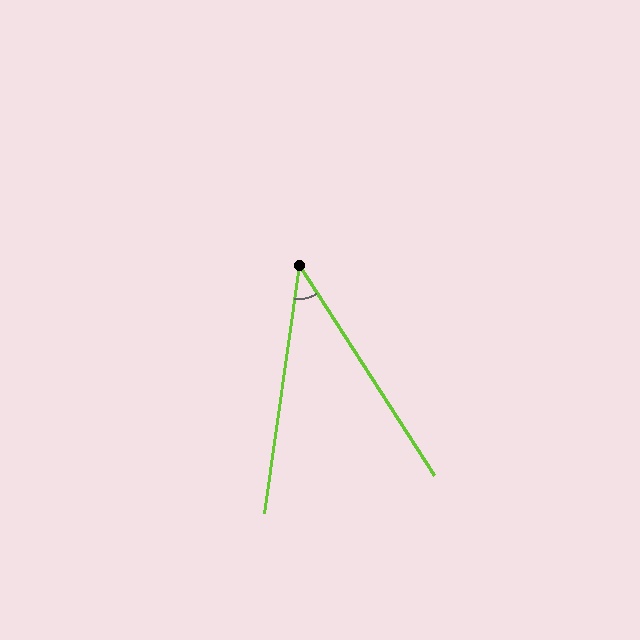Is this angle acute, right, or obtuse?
It is acute.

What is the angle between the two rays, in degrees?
Approximately 41 degrees.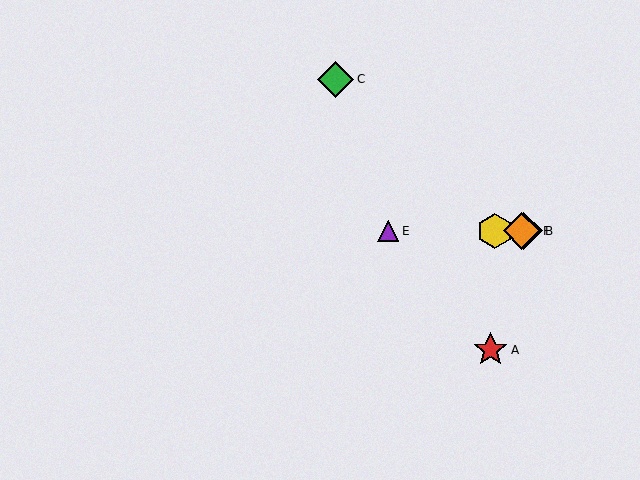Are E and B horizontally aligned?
Yes, both are at y≈231.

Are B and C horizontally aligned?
No, B is at y≈231 and C is at y≈79.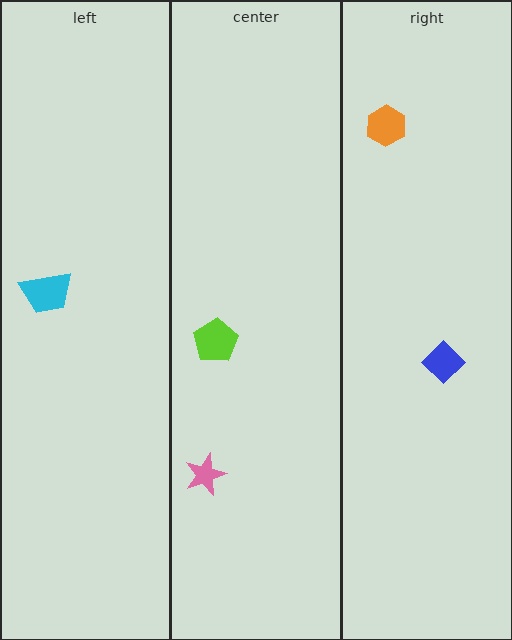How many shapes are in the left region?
1.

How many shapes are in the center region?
2.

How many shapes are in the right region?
2.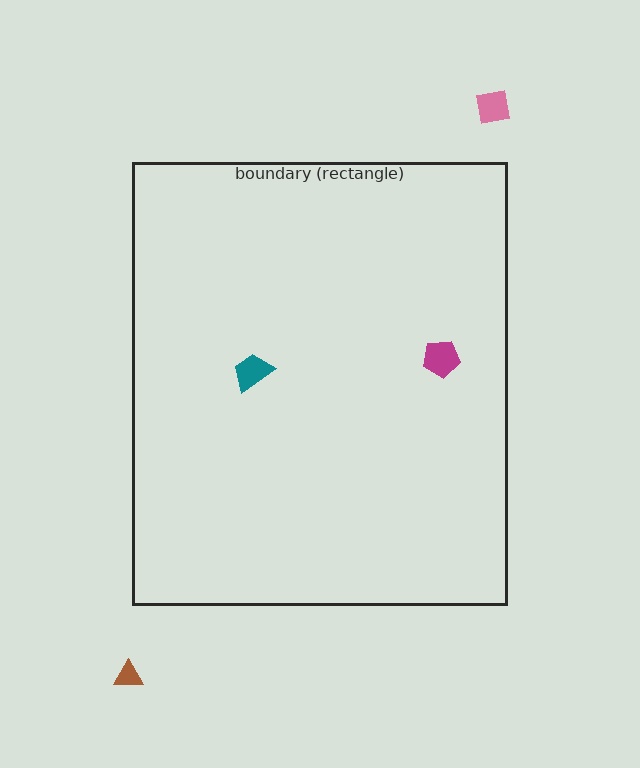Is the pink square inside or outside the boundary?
Outside.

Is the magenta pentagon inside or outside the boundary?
Inside.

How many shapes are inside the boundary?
2 inside, 2 outside.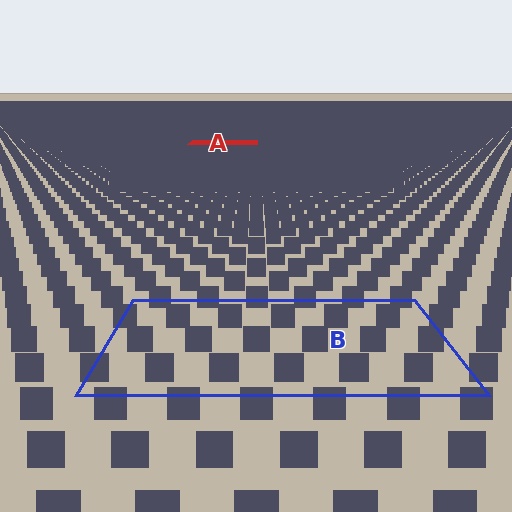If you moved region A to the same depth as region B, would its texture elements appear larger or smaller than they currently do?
They would appear larger. At a closer depth, the same texture elements are projected at a bigger on-screen size.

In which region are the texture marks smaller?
The texture marks are smaller in region A, because it is farther away.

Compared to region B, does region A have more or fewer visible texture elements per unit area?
Region A has more texture elements per unit area — they are packed more densely because it is farther away.